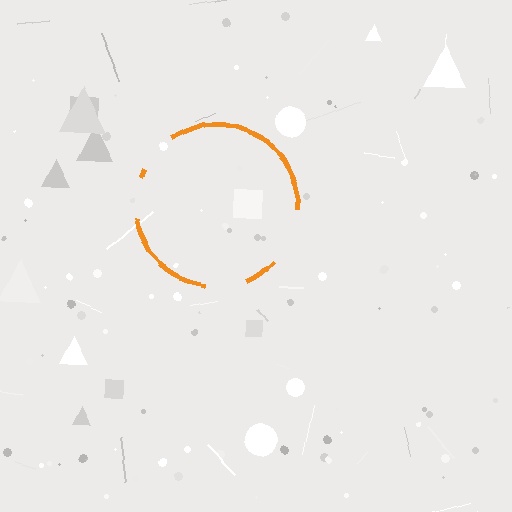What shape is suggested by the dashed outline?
The dashed outline suggests a circle.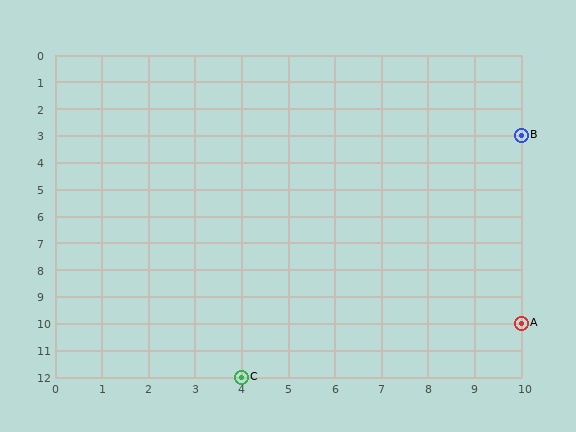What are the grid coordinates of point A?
Point A is at grid coordinates (10, 10).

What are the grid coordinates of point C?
Point C is at grid coordinates (4, 12).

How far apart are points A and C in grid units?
Points A and C are 6 columns and 2 rows apart (about 6.3 grid units diagonally).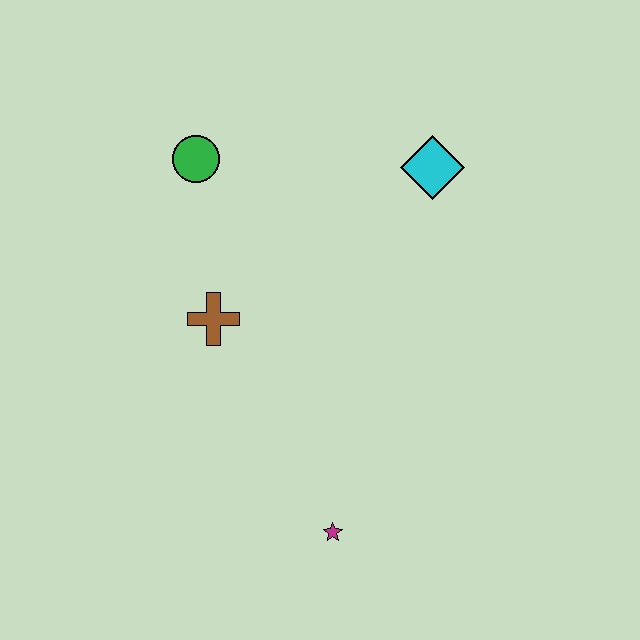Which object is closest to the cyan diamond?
The green circle is closest to the cyan diamond.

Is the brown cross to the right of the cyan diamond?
No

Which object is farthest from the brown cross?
The cyan diamond is farthest from the brown cross.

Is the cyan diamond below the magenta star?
No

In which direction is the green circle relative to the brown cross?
The green circle is above the brown cross.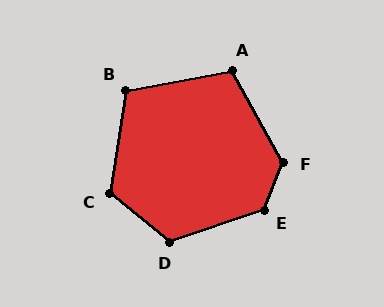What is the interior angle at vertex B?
Approximately 109 degrees (obtuse).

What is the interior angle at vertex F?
Approximately 129 degrees (obtuse).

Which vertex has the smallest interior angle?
A, at approximately 109 degrees.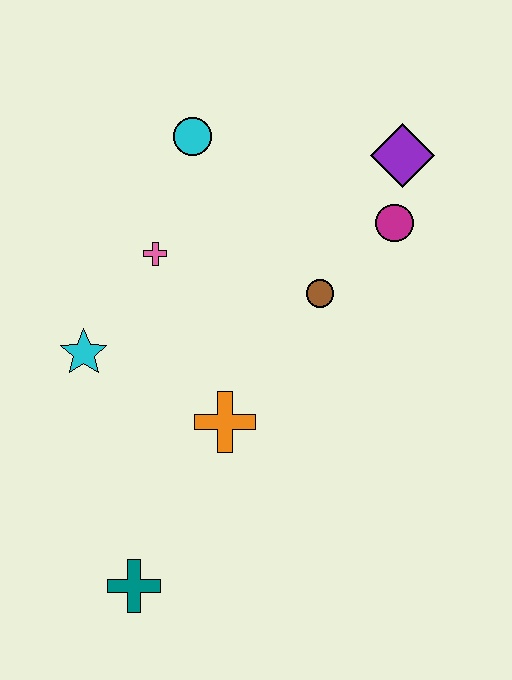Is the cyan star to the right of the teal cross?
No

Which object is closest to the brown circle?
The magenta circle is closest to the brown circle.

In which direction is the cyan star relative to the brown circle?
The cyan star is to the left of the brown circle.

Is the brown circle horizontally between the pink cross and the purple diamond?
Yes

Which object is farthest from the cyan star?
The purple diamond is farthest from the cyan star.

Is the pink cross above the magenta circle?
No